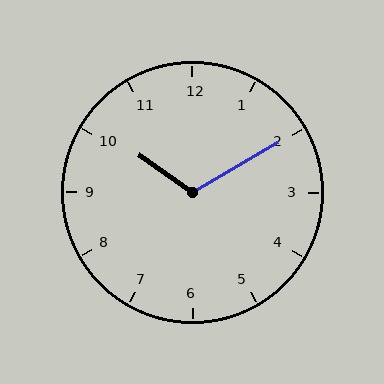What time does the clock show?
10:10.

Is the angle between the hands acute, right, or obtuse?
It is obtuse.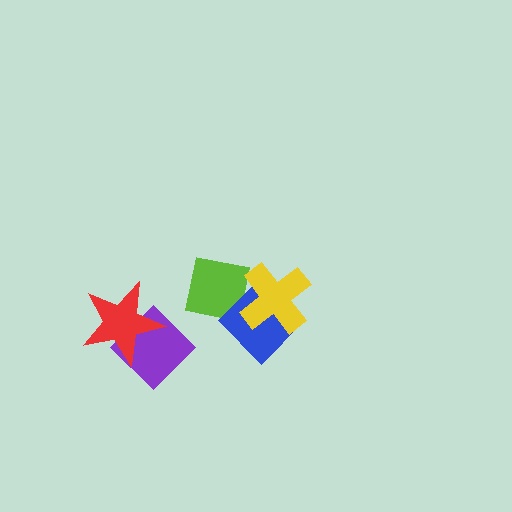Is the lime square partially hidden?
Yes, it is partially covered by another shape.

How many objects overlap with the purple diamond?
1 object overlaps with the purple diamond.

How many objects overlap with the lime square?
1 object overlaps with the lime square.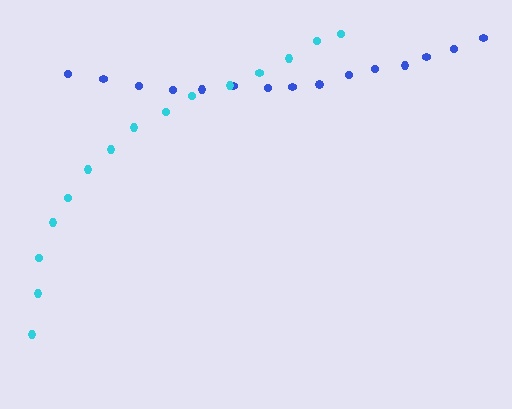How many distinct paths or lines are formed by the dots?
There are 2 distinct paths.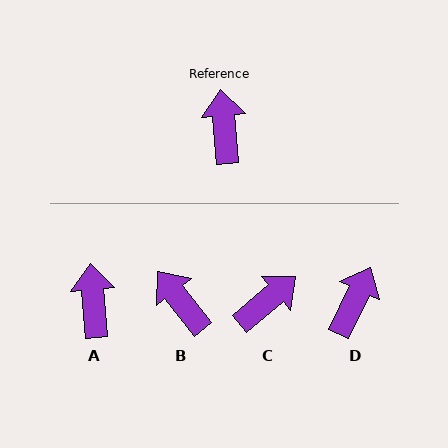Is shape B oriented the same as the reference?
No, it is off by about 33 degrees.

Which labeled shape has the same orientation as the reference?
A.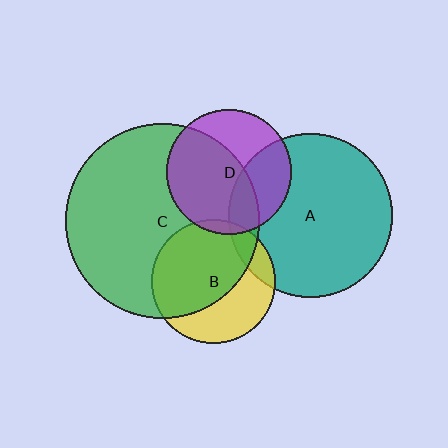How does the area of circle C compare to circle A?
Approximately 1.4 times.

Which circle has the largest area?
Circle C (green).